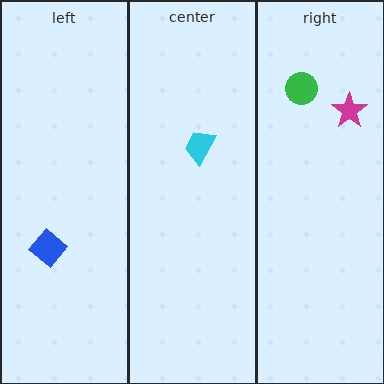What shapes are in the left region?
The blue diamond.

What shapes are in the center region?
The cyan trapezoid.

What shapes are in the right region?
The green circle, the magenta star.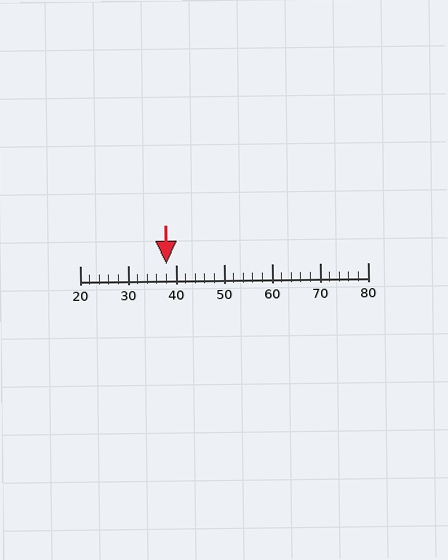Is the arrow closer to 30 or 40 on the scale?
The arrow is closer to 40.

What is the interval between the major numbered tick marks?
The major tick marks are spaced 10 units apart.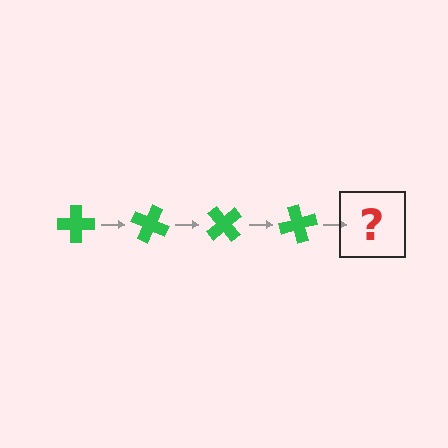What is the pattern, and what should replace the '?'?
The pattern is that the cross rotates 25 degrees each step. The '?' should be a green cross rotated 100 degrees.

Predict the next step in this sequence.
The next step is a green cross rotated 100 degrees.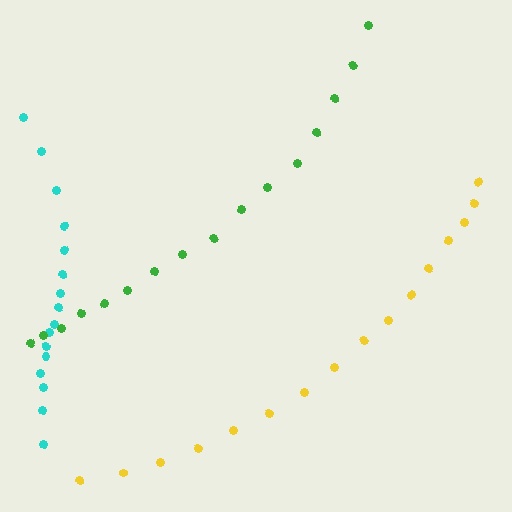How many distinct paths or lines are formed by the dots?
There are 3 distinct paths.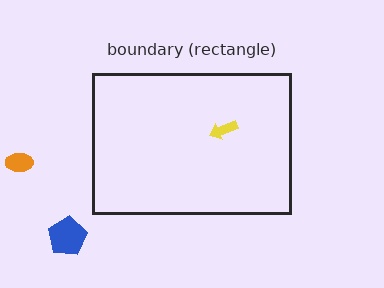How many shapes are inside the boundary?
1 inside, 2 outside.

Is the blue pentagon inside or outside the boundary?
Outside.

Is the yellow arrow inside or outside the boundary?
Inside.